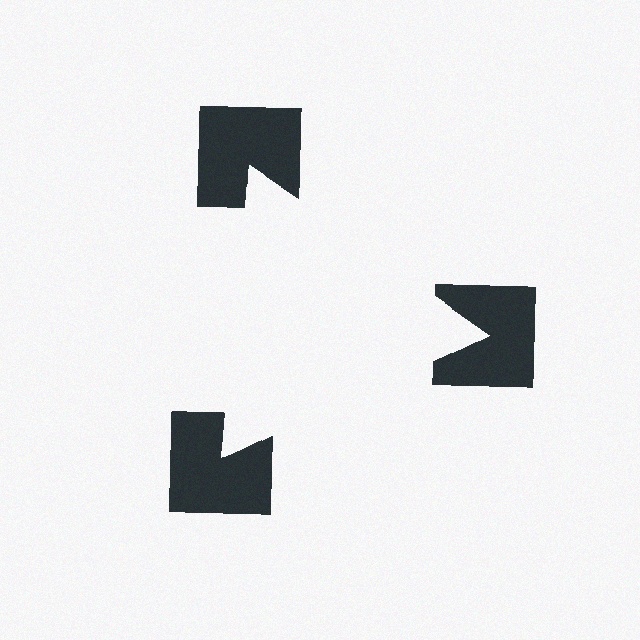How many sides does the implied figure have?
3 sides.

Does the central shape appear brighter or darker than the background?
It typically appears slightly brighter than the background, even though no actual brightness change is drawn.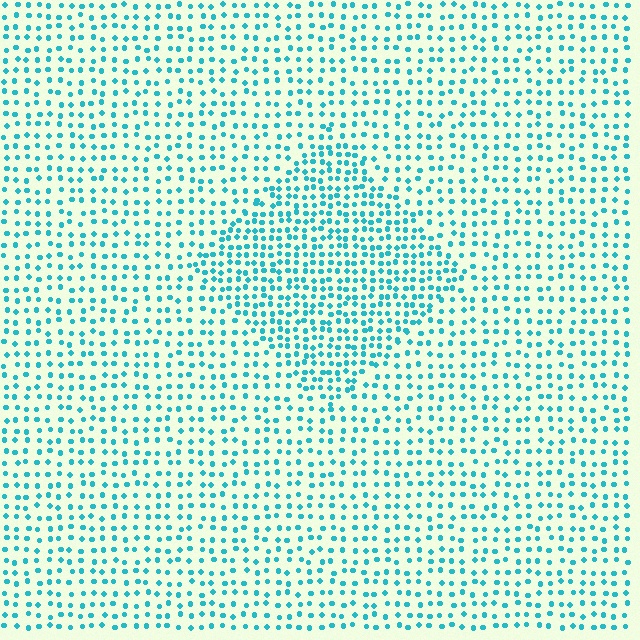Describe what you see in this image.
The image contains small cyan elements arranged at two different densities. A diamond-shaped region is visible where the elements are more densely packed than the surrounding area.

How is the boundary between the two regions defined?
The boundary is defined by a change in element density (approximately 1.7x ratio). All elements are the same color, size, and shape.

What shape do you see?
I see a diamond.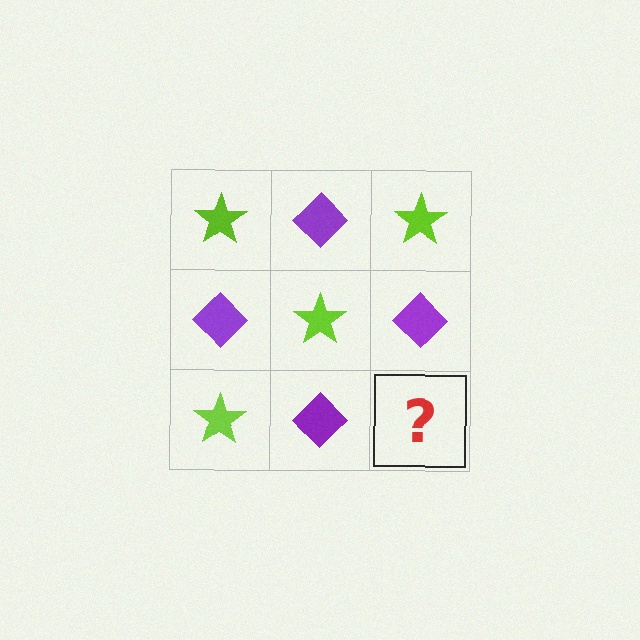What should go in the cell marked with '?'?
The missing cell should contain a lime star.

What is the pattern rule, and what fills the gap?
The rule is that it alternates lime star and purple diamond in a checkerboard pattern. The gap should be filled with a lime star.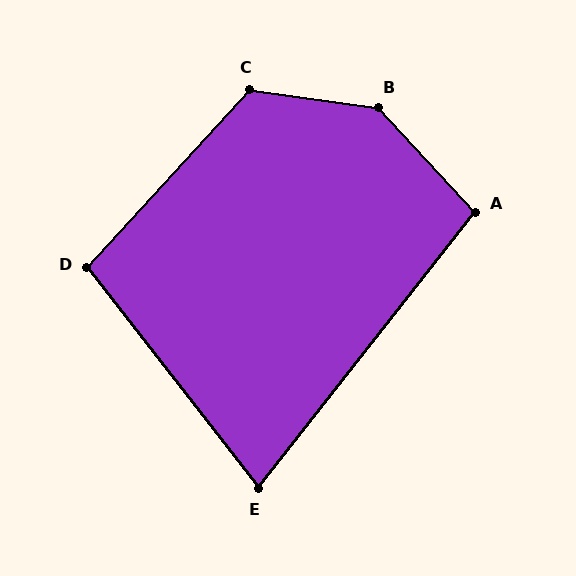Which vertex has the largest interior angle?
B, at approximately 141 degrees.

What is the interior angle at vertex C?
Approximately 125 degrees (obtuse).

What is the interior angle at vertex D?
Approximately 100 degrees (obtuse).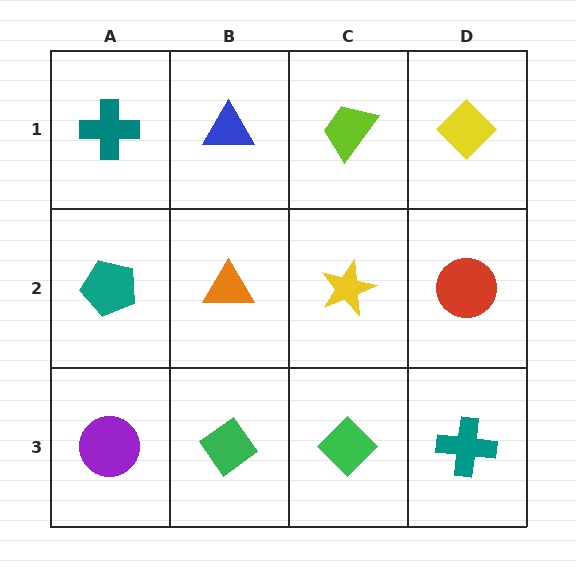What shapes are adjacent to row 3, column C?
A yellow star (row 2, column C), a green diamond (row 3, column B), a teal cross (row 3, column D).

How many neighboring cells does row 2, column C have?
4.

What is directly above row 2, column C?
A lime trapezoid.